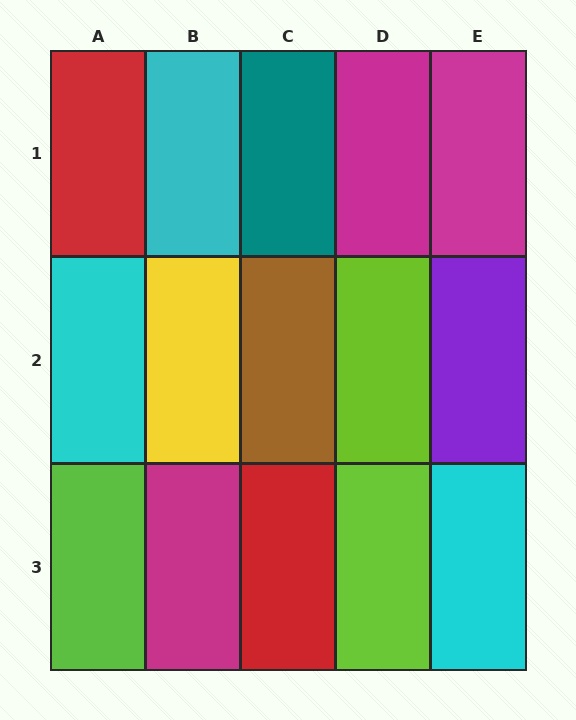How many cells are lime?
3 cells are lime.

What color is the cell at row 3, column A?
Lime.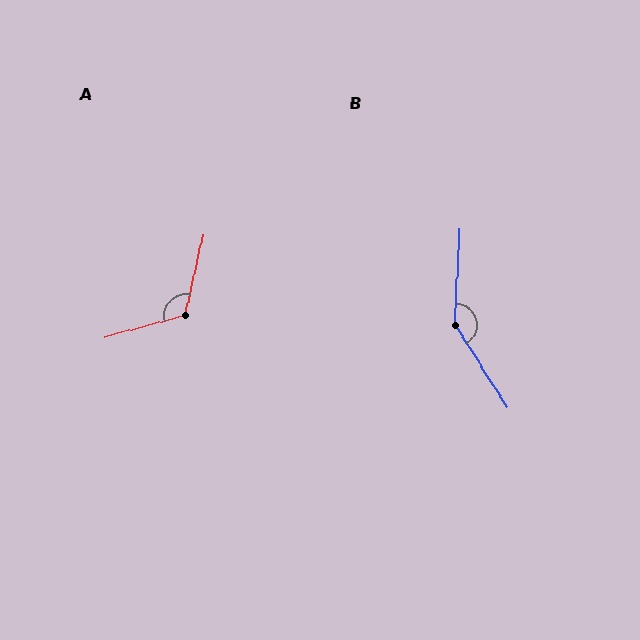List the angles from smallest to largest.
A (118°), B (145°).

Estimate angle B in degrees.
Approximately 145 degrees.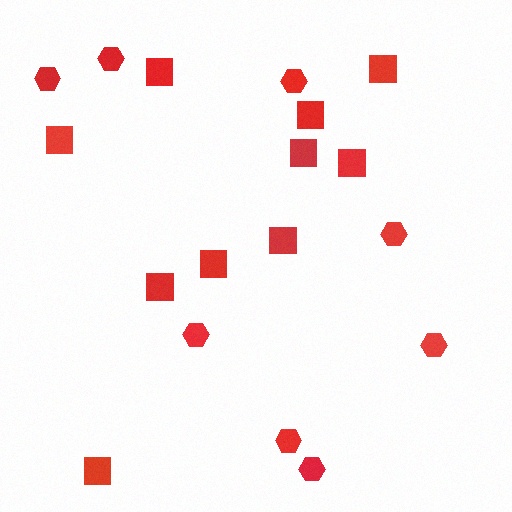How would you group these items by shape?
There are 2 groups: one group of hexagons (8) and one group of squares (10).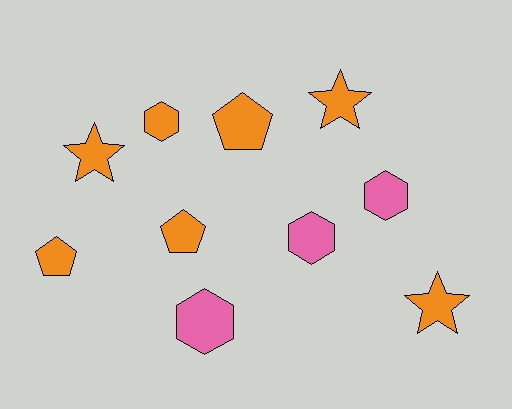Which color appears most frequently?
Orange, with 7 objects.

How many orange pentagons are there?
There are 3 orange pentagons.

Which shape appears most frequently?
Hexagon, with 4 objects.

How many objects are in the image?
There are 10 objects.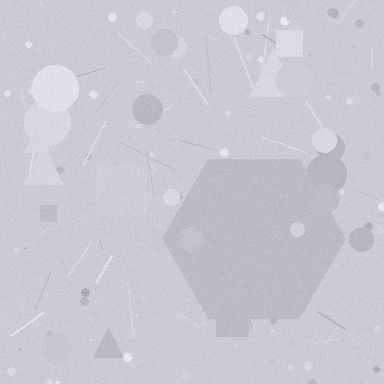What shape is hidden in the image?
A hexagon is hidden in the image.